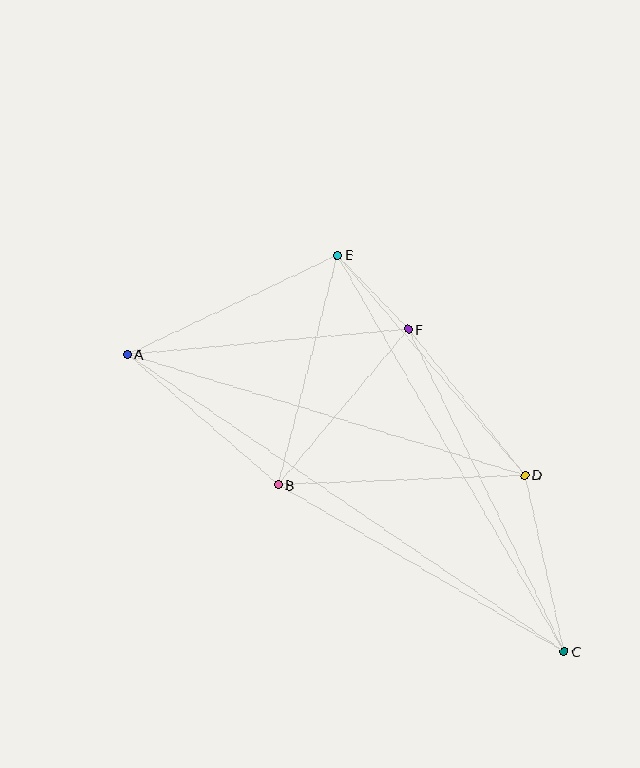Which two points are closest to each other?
Points E and F are closest to each other.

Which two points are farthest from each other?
Points A and C are farthest from each other.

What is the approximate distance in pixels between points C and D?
The distance between C and D is approximately 181 pixels.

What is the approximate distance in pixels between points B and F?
The distance between B and F is approximately 203 pixels.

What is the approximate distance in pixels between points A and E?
The distance between A and E is approximately 232 pixels.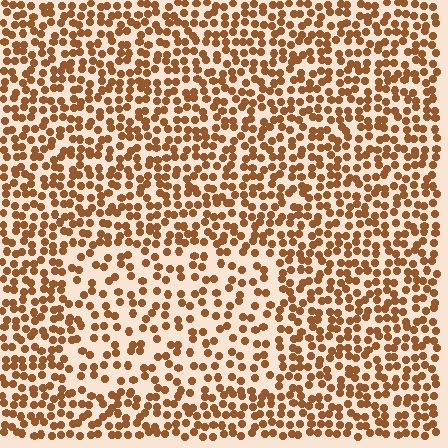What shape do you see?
I see a rectangle.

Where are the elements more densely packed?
The elements are more densely packed outside the rectangle boundary.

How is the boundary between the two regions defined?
The boundary is defined by a change in element density (approximately 1.7x ratio). All elements are the same color, size, and shape.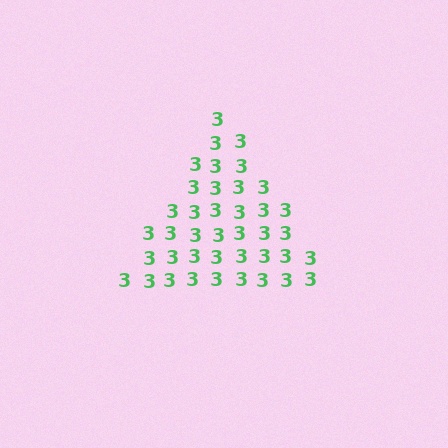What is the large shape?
The large shape is a triangle.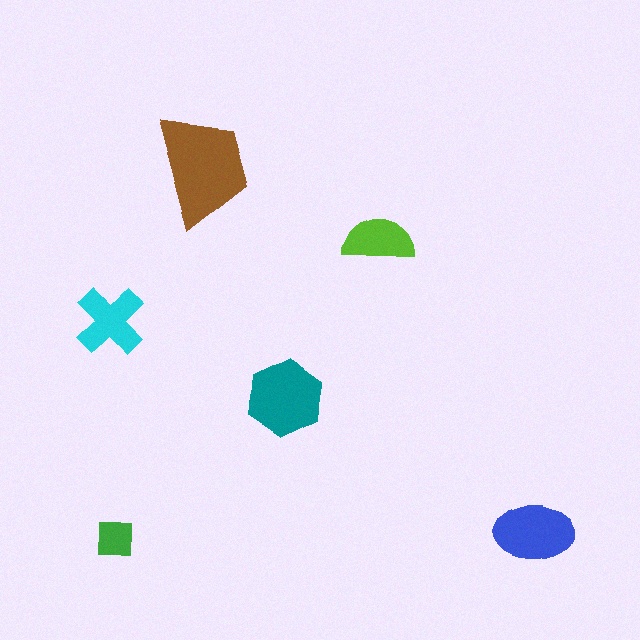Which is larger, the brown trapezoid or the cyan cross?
The brown trapezoid.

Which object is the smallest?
The green square.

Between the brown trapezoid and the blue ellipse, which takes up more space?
The brown trapezoid.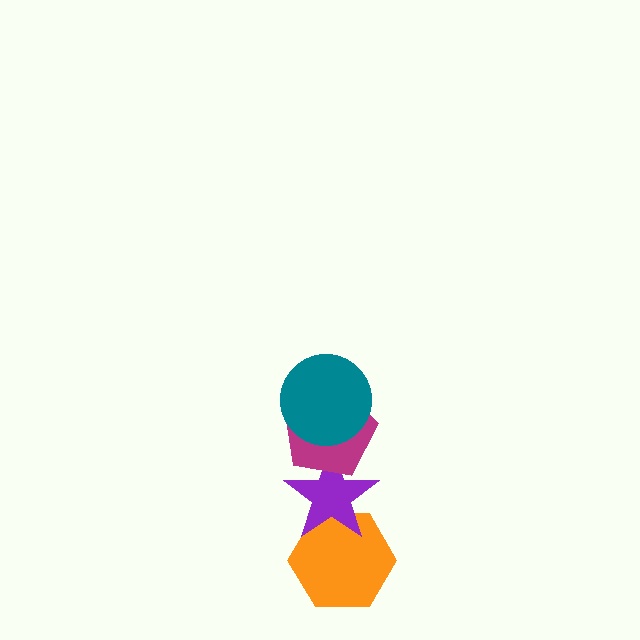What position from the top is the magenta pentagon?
The magenta pentagon is 2nd from the top.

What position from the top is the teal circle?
The teal circle is 1st from the top.